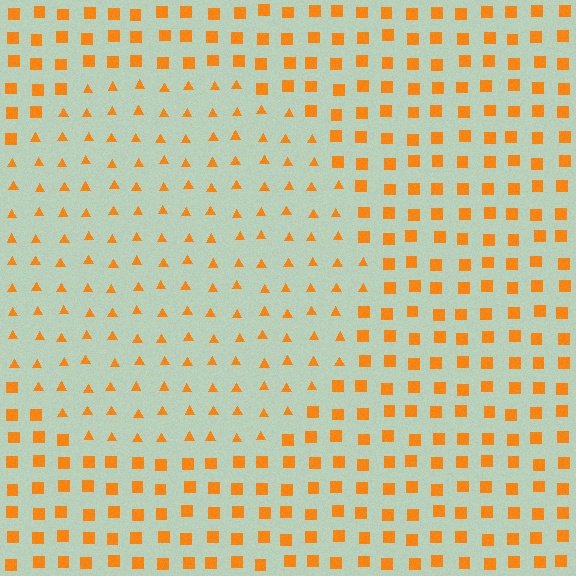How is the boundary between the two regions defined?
The boundary is defined by a change in element shape: triangles inside vs. squares outside. All elements share the same color and spacing.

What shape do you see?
I see a circle.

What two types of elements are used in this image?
The image uses triangles inside the circle region and squares outside it.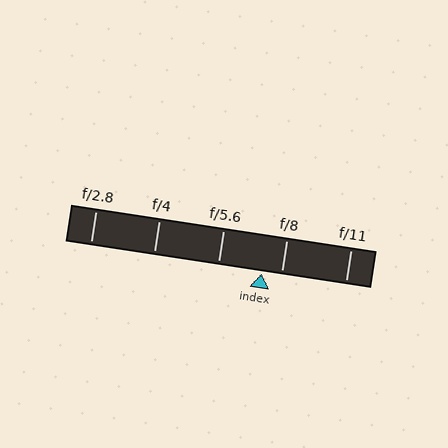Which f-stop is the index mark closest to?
The index mark is closest to f/8.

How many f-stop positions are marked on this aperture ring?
There are 5 f-stop positions marked.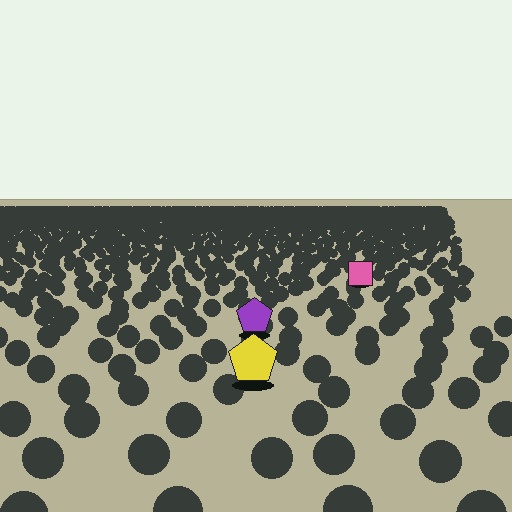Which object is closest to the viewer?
The yellow pentagon is closest. The texture marks near it are larger and more spread out.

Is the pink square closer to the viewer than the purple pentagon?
No. The purple pentagon is closer — you can tell from the texture gradient: the ground texture is coarser near it.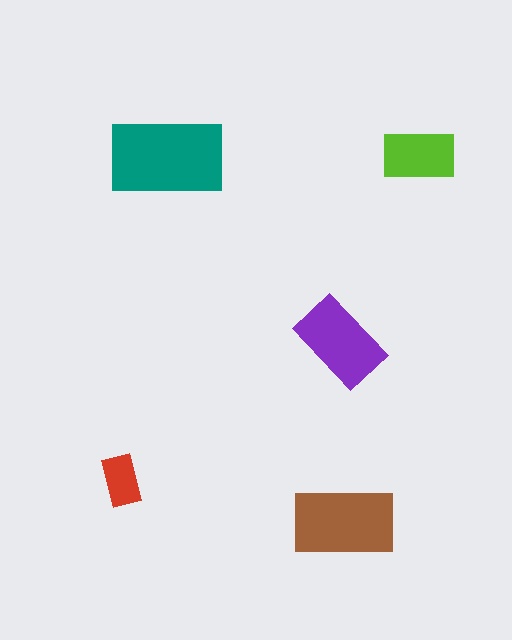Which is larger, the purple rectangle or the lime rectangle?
The purple one.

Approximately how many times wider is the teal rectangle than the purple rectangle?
About 1.5 times wider.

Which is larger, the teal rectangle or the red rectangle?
The teal one.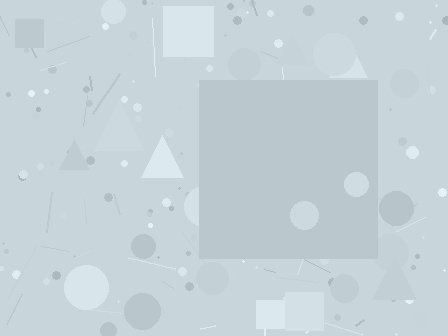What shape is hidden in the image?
A square is hidden in the image.